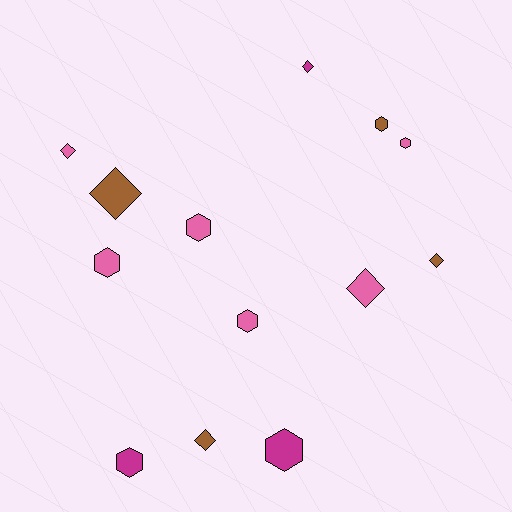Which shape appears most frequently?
Hexagon, with 7 objects.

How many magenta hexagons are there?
There are 2 magenta hexagons.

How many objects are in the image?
There are 13 objects.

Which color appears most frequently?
Pink, with 6 objects.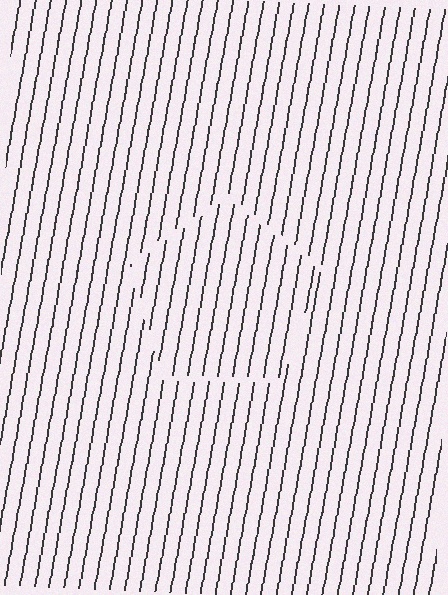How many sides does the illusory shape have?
5 sides — the line-ends trace a pentagon.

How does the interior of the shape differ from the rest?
The interior of the shape contains the same grating, shifted by half a period — the contour is defined by the phase discontinuity where line-ends from the inner and outer gratings abut.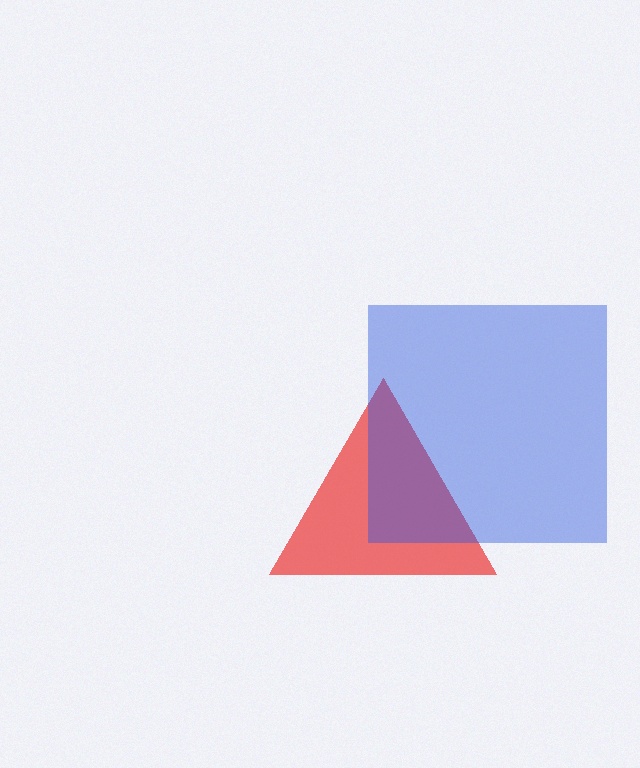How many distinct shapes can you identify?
There are 2 distinct shapes: a red triangle, a blue square.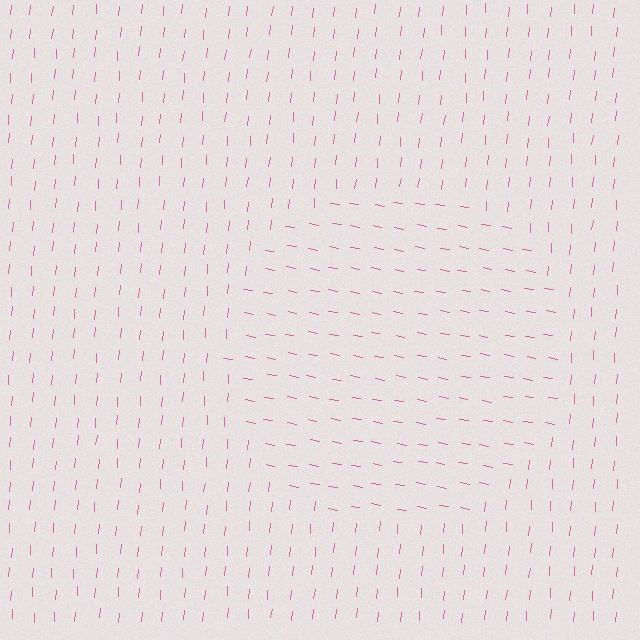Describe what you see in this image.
The image is filled with small pink line segments. A circle region in the image has lines oriented differently from the surrounding lines, creating a visible texture boundary.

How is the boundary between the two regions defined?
The boundary is defined purely by a change in line orientation (approximately 86 degrees difference). All lines are the same color and thickness.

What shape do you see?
I see a circle.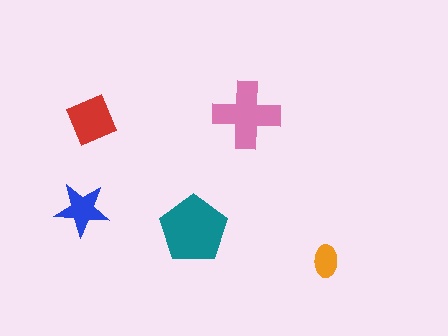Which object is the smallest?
The orange ellipse.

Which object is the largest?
The teal pentagon.